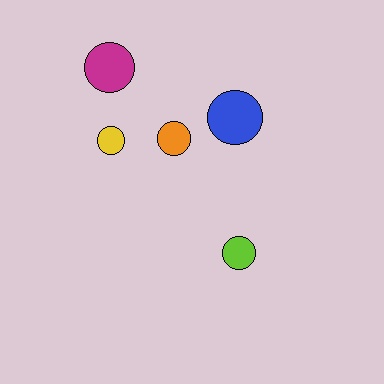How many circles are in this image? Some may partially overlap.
There are 5 circles.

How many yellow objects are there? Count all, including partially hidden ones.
There is 1 yellow object.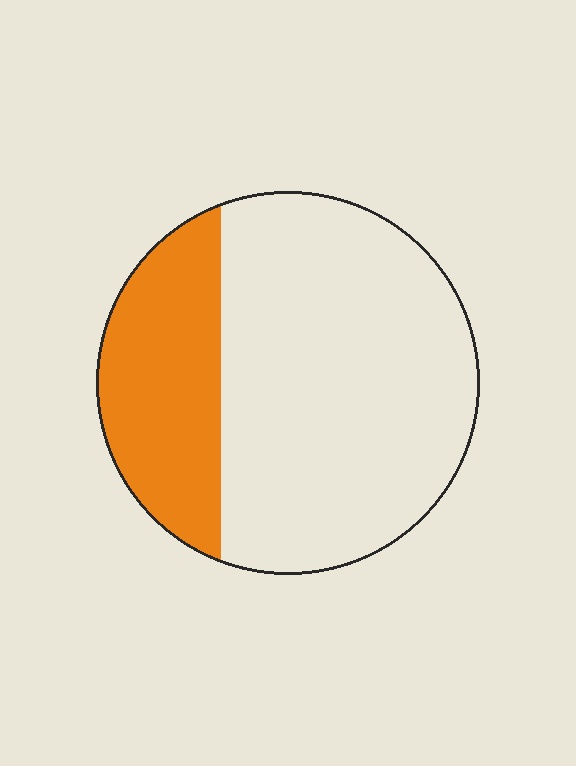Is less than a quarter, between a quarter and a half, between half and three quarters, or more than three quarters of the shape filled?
Between a quarter and a half.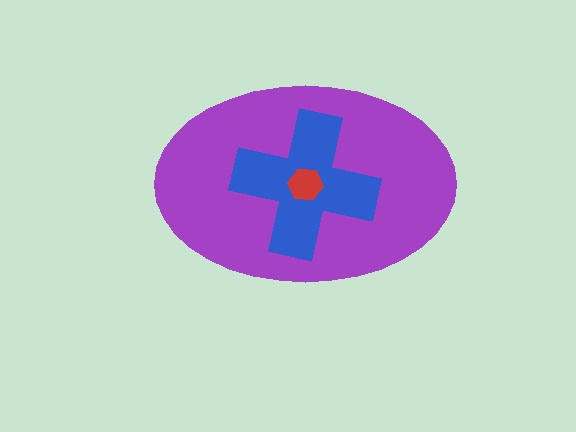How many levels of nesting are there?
3.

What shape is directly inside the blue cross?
The red hexagon.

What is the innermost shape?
The red hexagon.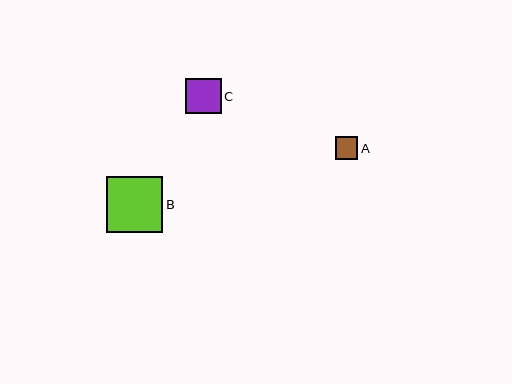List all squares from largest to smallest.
From largest to smallest: B, C, A.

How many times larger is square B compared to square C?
Square B is approximately 1.6 times the size of square C.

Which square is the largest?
Square B is the largest with a size of approximately 56 pixels.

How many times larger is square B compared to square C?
Square B is approximately 1.6 times the size of square C.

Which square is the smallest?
Square A is the smallest with a size of approximately 23 pixels.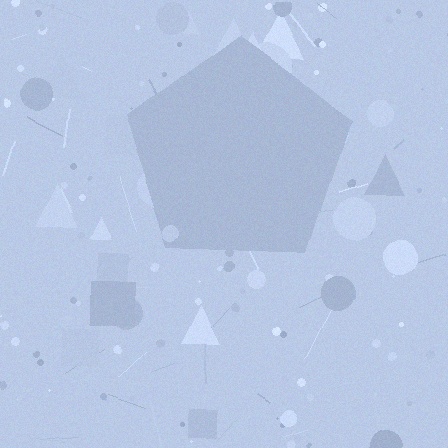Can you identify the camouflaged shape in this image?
The camouflaged shape is a pentagon.